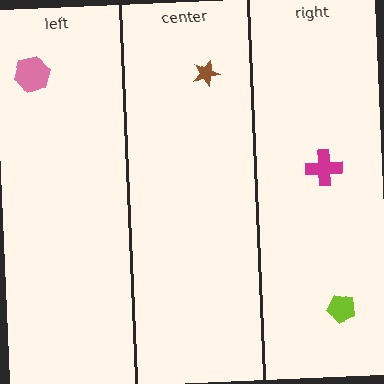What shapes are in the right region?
The lime pentagon, the magenta cross.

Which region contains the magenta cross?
The right region.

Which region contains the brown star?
The center region.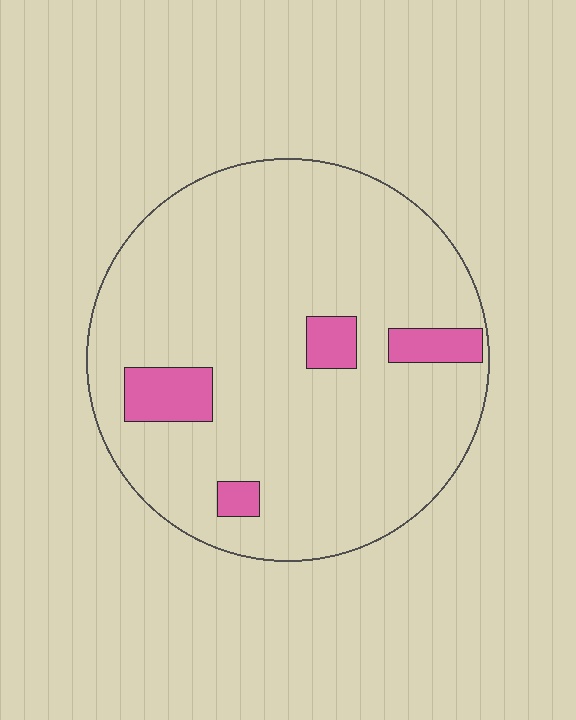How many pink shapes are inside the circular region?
4.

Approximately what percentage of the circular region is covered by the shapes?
Approximately 10%.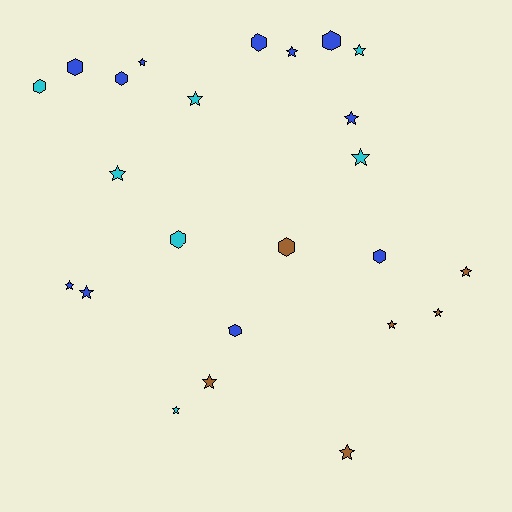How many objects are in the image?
There are 24 objects.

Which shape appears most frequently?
Star, with 15 objects.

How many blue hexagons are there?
There are 6 blue hexagons.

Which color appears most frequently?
Blue, with 11 objects.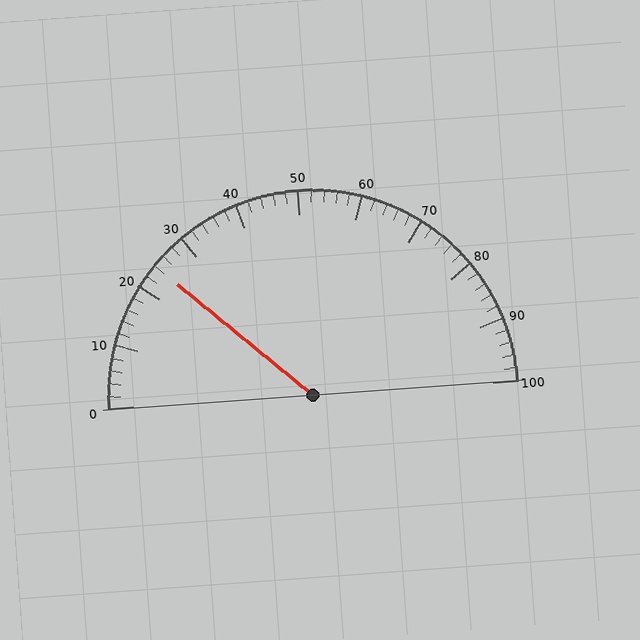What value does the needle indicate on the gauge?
The needle indicates approximately 24.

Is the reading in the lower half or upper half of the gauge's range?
The reading is in the lower half of the range (0 to 100).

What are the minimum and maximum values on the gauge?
The gauge ranges from 0 to 100.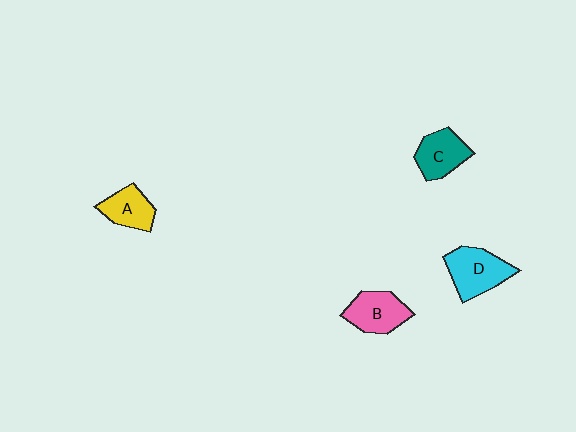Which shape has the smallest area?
Shape A (yellow).